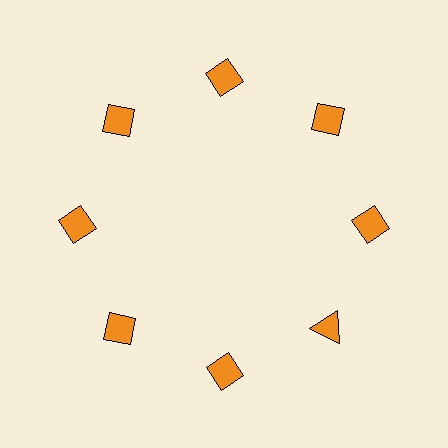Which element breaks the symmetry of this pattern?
The orange triangle at roughly the 4 o'clock position breaks the symmetry. All other shapes are orange diamonds.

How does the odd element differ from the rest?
It has a different shape: triangle instead of diamond.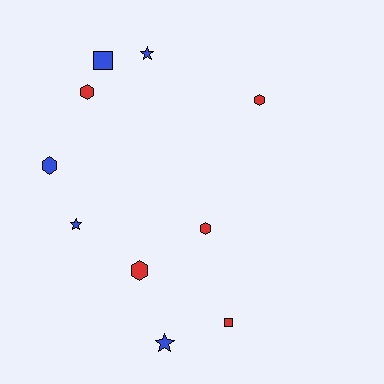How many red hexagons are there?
There are 4 red hexagons.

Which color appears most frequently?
Blue, with 5 objects.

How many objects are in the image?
There are 10 objects.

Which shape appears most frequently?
Hexagon, with 5 objects.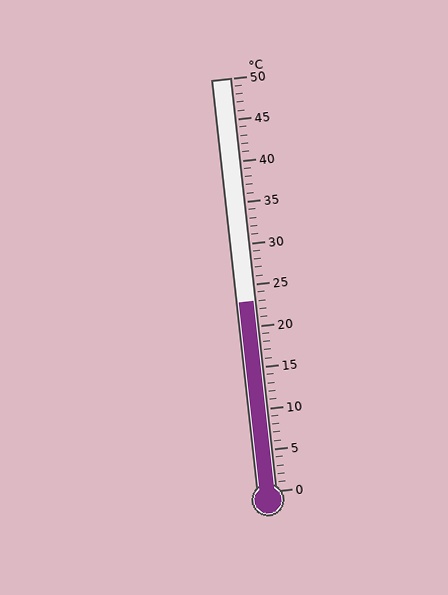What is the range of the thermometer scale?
The thermometer scale ranges from 0°C to 50°C.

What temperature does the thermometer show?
The thermometer shows approximately 23°C.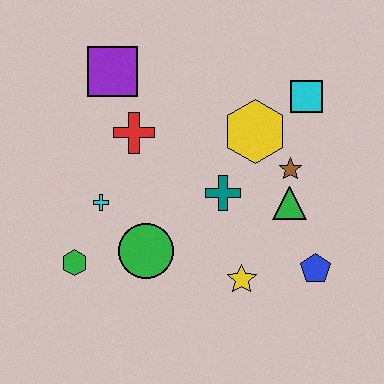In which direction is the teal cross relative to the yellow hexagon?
The teal cross is below the yellow hexagon.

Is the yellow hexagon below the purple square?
Yes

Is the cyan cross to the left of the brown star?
Yes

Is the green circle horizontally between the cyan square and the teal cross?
No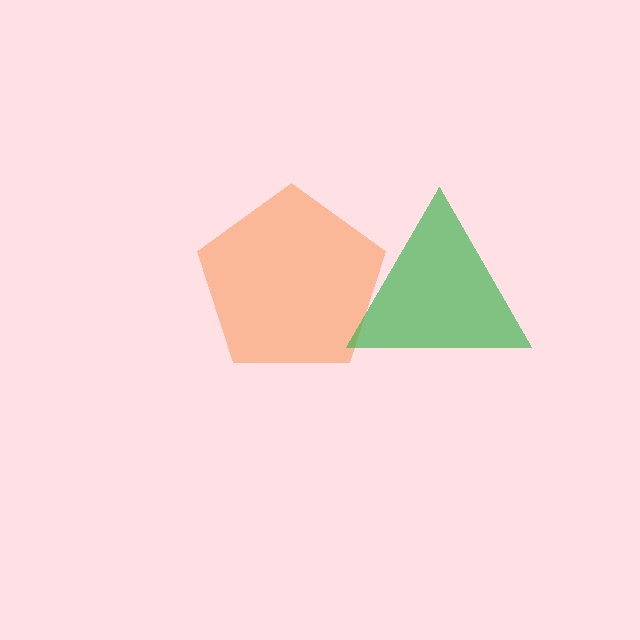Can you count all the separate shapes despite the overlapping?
Yes, there are 2 separate shapes.